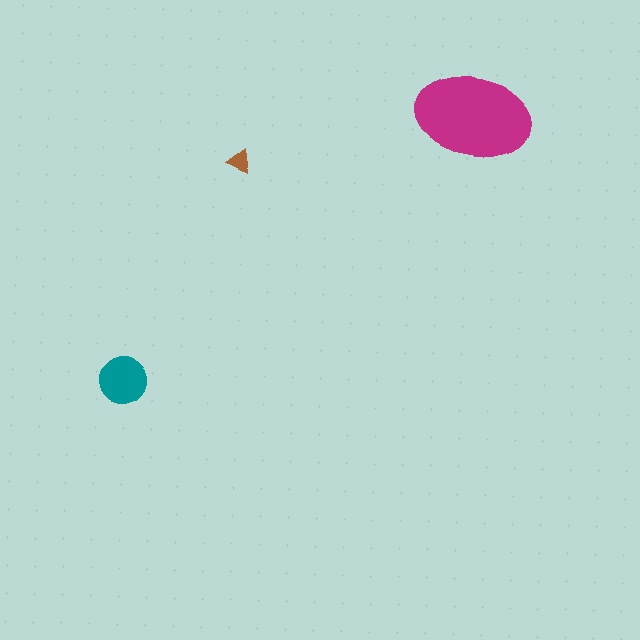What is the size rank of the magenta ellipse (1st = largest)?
1st.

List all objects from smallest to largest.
The brown triangle, the teal circle, the magenta ellipse.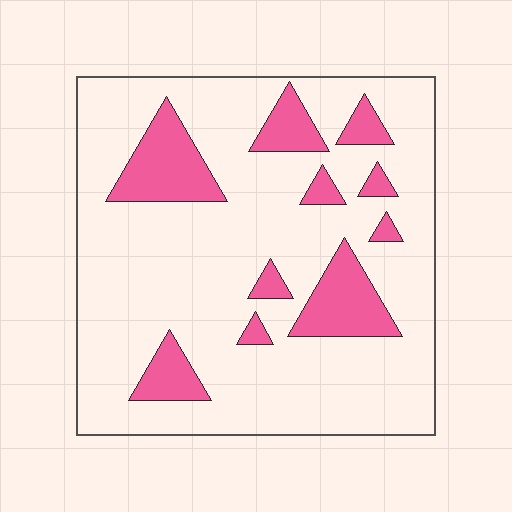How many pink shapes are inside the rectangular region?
10.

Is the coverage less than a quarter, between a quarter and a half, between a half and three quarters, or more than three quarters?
Less than a quarter.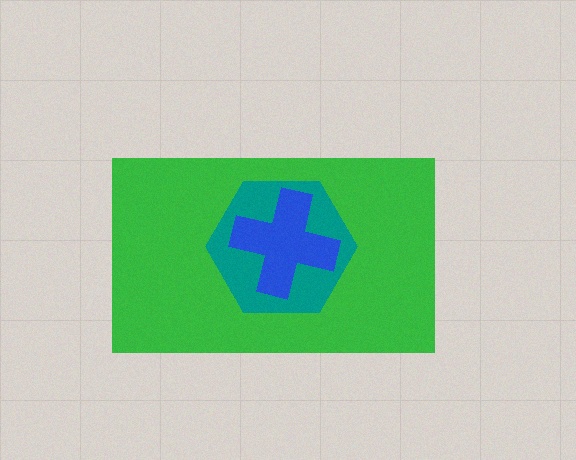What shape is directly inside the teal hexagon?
The blue cross.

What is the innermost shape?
The blue cross.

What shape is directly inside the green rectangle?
The teal hexagon.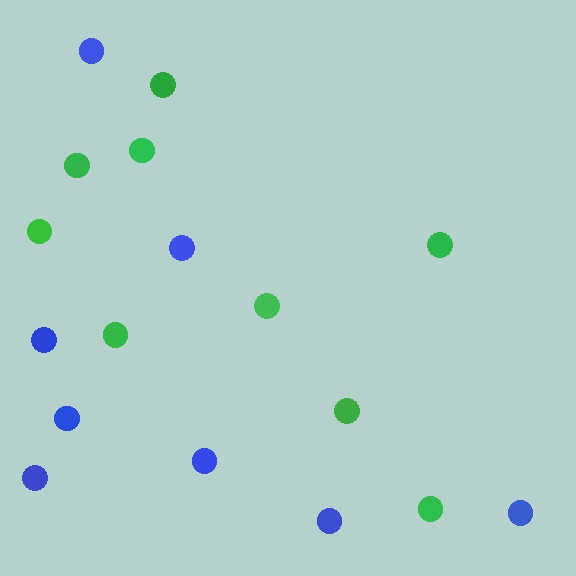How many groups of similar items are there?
There are 2 groups: one group of blue circles (8) and one group of green circles (9).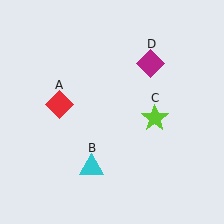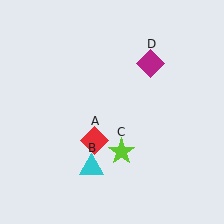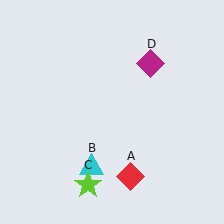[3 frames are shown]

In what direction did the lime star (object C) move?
The lime star (object C) moved down and to the left.